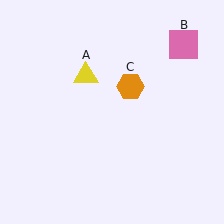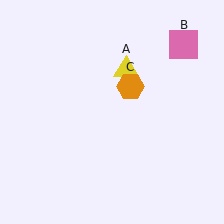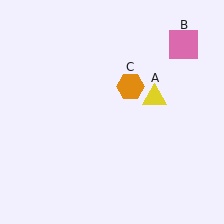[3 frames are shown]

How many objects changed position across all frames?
1 object changed position: yellow triangle (object A).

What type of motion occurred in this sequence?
The yellow triangle (object A) rotated clockwise around the center of the scene.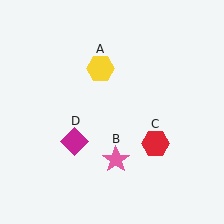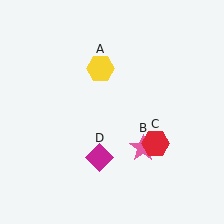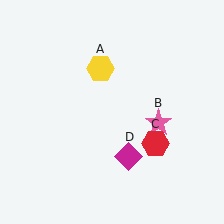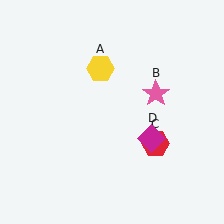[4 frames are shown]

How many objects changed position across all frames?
2 objects changed position: pink star (object B), magenta diamond (object D).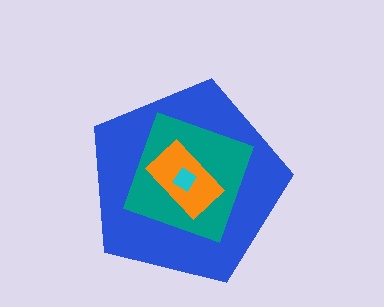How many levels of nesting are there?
4.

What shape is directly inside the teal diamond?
The orange rectangle.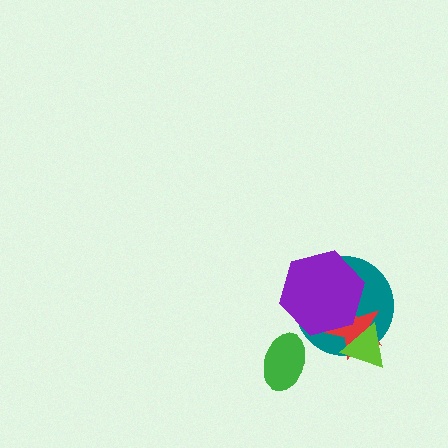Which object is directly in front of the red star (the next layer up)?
The purple hexagon is directly in front of the red star.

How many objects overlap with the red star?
3 objects overlap with the red star.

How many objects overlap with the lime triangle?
2 objects overlap with the lime triangle.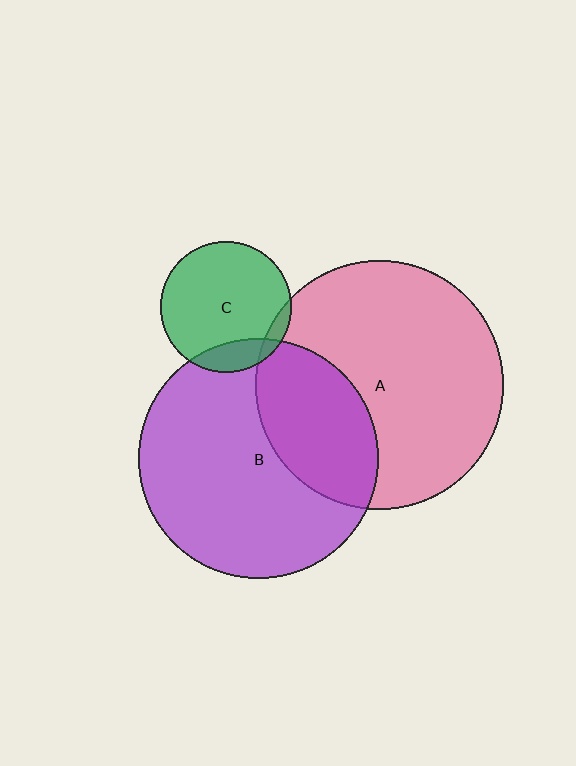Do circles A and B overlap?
Yes.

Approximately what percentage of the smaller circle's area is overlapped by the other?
Approximately 30%.